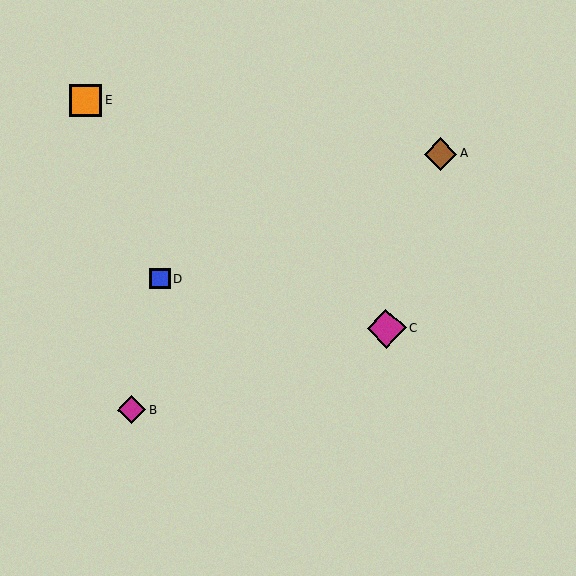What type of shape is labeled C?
Shape C is a magenta diamond.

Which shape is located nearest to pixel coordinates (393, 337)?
The magenta diamond (labeled C) at (386, 328) is nearest to that location.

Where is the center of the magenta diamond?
The center of the magenta diamond is at (386, 328).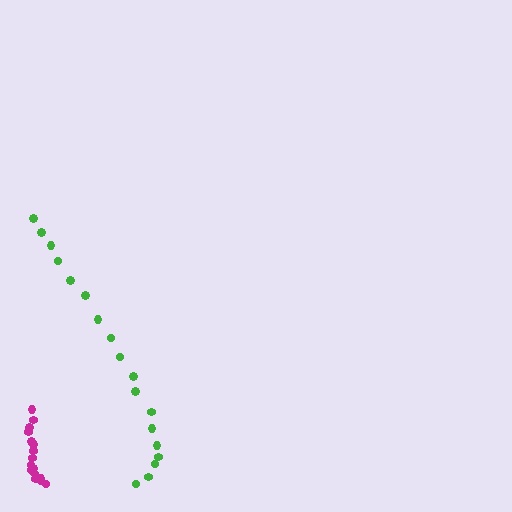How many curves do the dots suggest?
There are 2 distinct paths.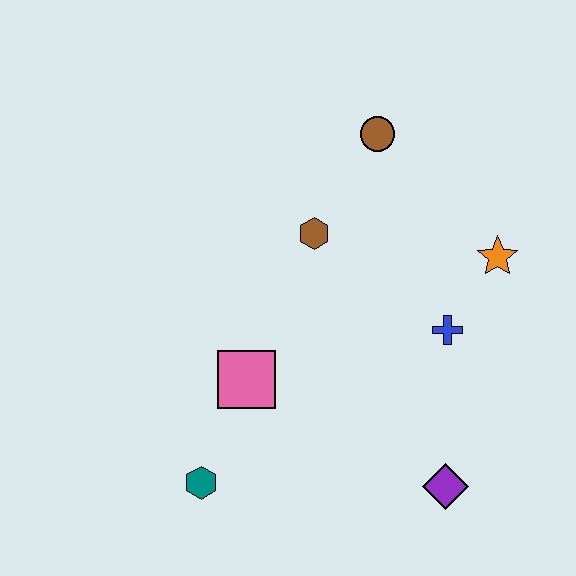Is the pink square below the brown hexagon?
Yes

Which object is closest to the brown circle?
The brown hexagon is closest to the brown circle.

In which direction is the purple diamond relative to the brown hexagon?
The purple diamond is below the brown hexagon.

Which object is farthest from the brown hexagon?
The purple diamond is farthest from the brown hexagon.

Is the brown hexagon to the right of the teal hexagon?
Yes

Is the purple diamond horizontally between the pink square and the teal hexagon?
No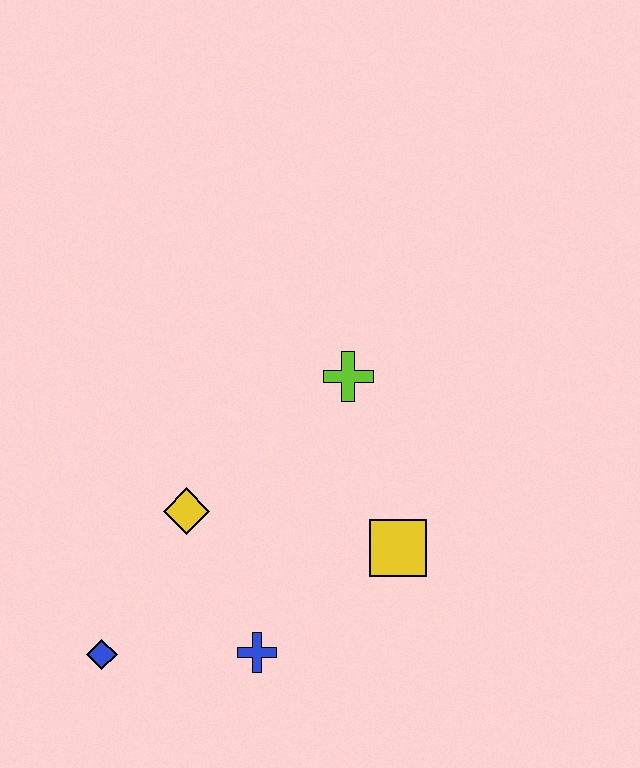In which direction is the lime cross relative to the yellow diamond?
The lime cross is to the right of the yellow diamond.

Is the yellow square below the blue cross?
No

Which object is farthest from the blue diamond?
The lime cross is farthest from the blue diamond.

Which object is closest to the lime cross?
The yellow square is closest to the lime cross.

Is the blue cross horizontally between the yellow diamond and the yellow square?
Yes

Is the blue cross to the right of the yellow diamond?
Yes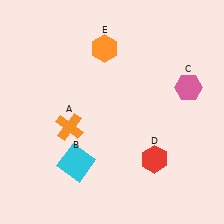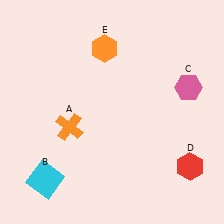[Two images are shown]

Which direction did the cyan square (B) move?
The cyan square (B) moved left.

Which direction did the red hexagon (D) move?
The red hexagon (D) moved right.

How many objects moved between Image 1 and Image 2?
2 objects moved between the two images.